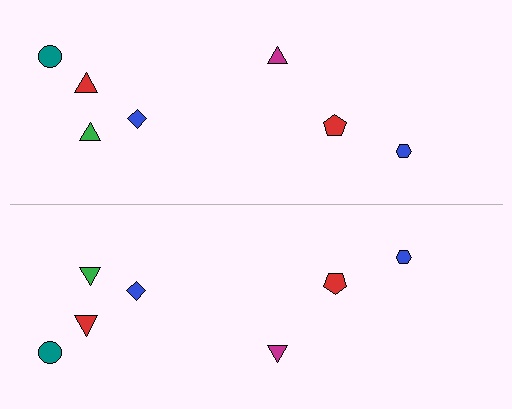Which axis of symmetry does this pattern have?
The pattern has a horizontal axis of symmetry running through the center of the image.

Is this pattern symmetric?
Yes, this pattern has bilateral (reflection) symmetry.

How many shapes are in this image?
There are 14 shapes in this image.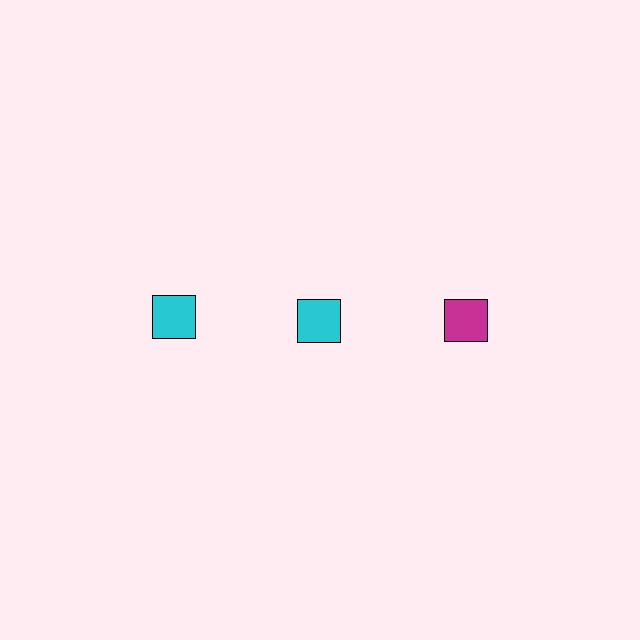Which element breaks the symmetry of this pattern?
The magenta square in the top row, center column breaks the symmetry. All other shapes are cyan squares.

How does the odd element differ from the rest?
It has a different color: magenta instead of cyan.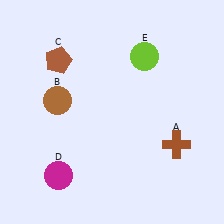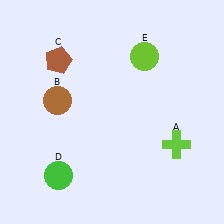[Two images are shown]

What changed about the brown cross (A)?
In Image 1, A is brown. In Image 2, it changed to lime.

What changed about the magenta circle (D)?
In Image 1, D is magenta. In Image 2, it changed to green.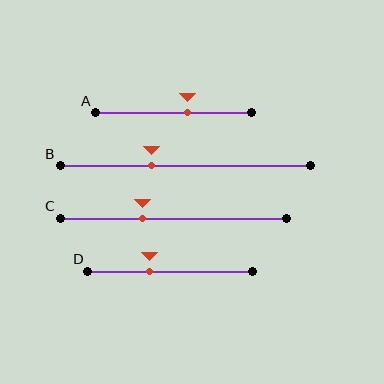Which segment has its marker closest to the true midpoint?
Segment A has its marker closest to the true midpoint.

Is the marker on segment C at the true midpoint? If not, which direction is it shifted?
No, the marker on segment C is shifted to the left by about 14% of the segment length.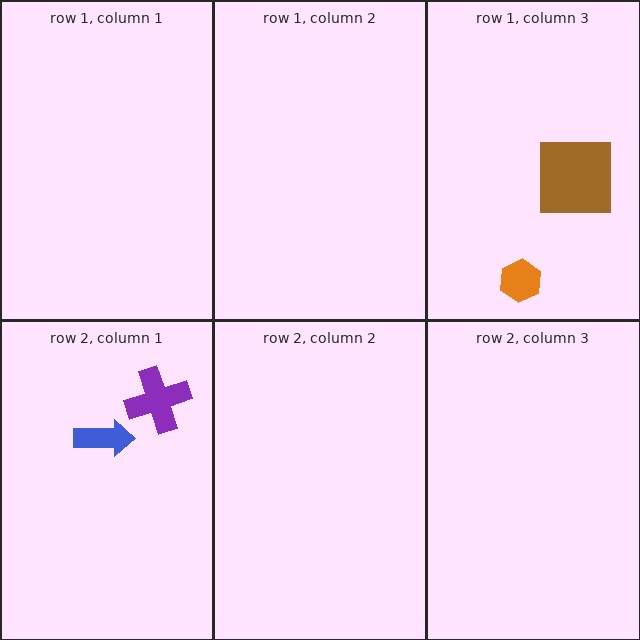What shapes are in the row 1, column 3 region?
The orange hexagon, the brown square.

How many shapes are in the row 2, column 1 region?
2.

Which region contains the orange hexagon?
The row 1, column 3 region.